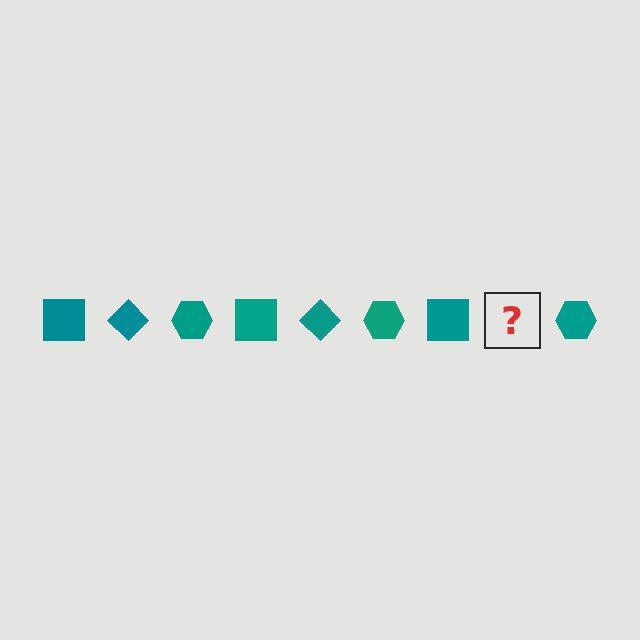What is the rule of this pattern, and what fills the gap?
The rule is that the pattern cycles through square, diamond, hexagon shapes in teal. The gap should be filled with a teal diamond.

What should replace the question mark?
The question mark should be replaced with a teal diamond.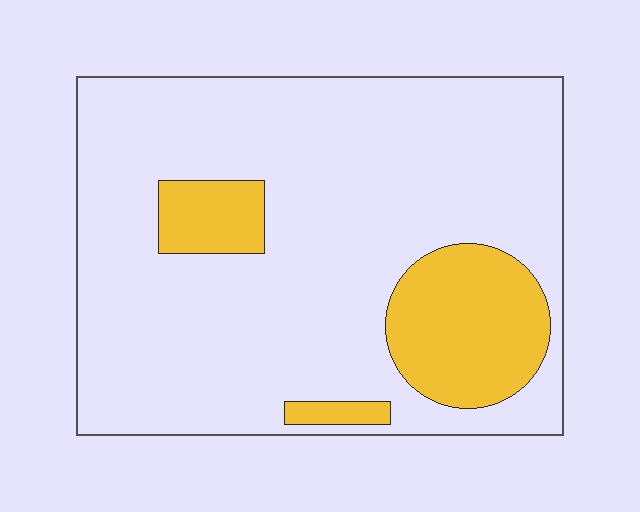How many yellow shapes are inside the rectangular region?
3.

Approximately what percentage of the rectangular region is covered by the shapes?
Approximately 20%.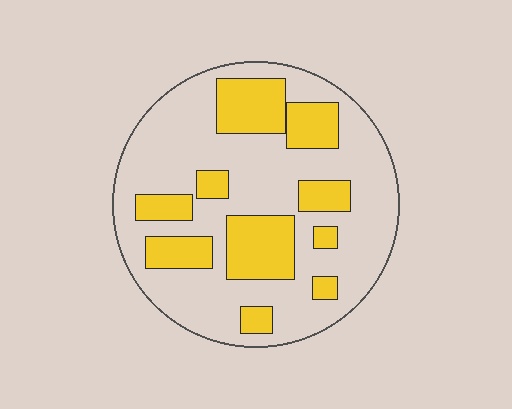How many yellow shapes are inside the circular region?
10.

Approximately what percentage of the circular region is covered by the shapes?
Approximately 30%.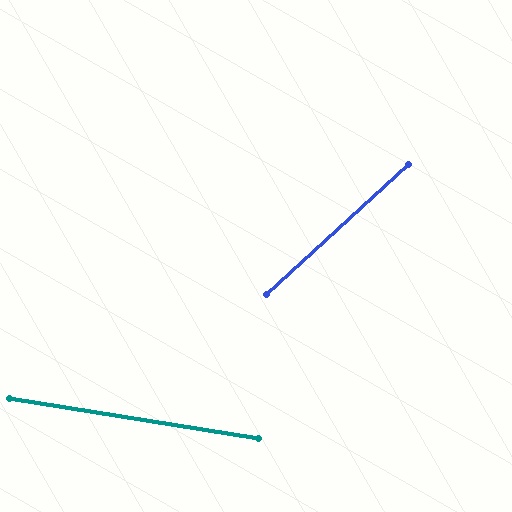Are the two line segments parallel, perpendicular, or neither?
Neither parallel nor perpendicular — they differ by about 52°.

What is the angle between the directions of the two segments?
Approximately 52 degrees.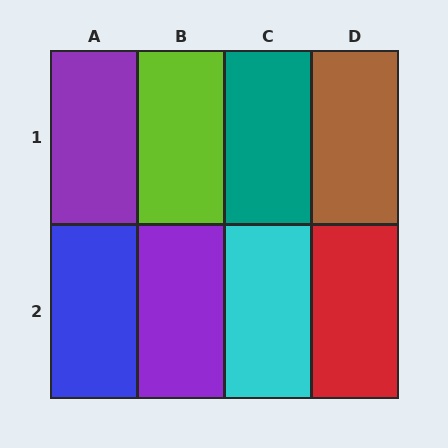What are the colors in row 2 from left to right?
Blue, purple, cyan, red.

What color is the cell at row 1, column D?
Brown.